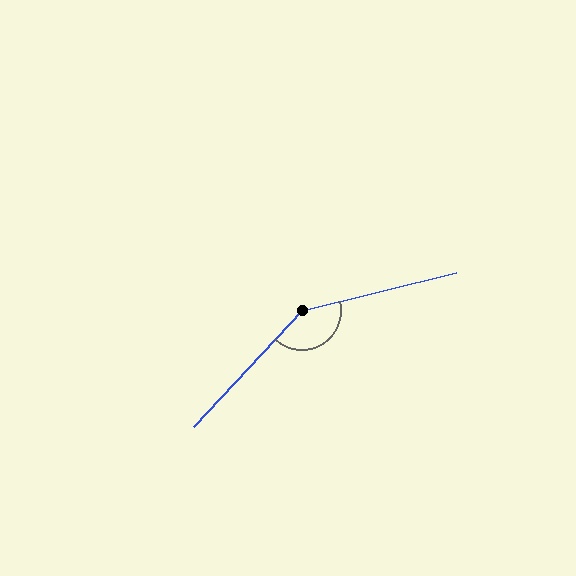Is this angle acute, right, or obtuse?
It is obtuse.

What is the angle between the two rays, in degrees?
Approximately 147 degrees.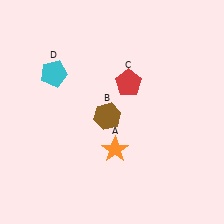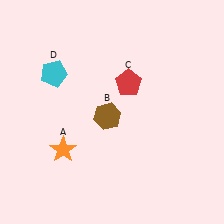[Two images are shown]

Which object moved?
The orange star (A) moved left.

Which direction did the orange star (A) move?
The orange star (A) moved left.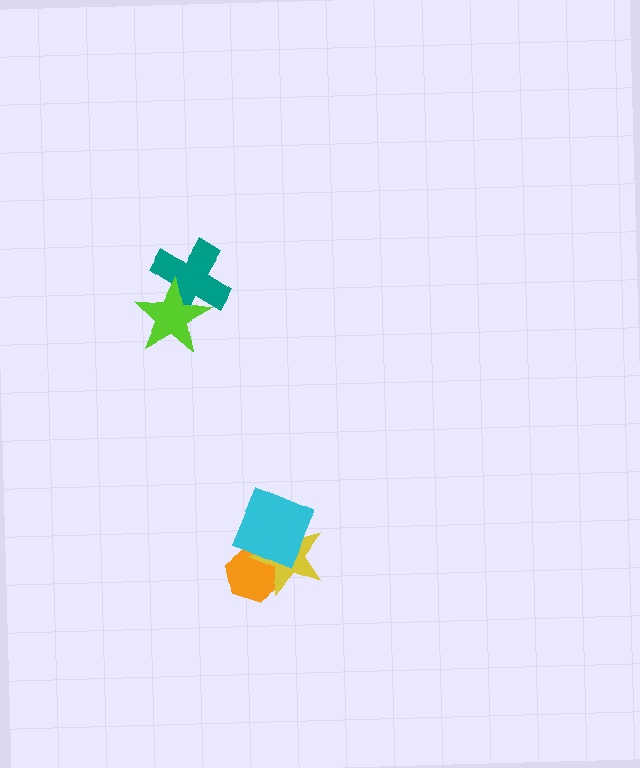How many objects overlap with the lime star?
1 object overlaps with the lime star.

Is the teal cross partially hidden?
Yes, it is partially covered by another shape.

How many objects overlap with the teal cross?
1 object overlaps with the teal cross.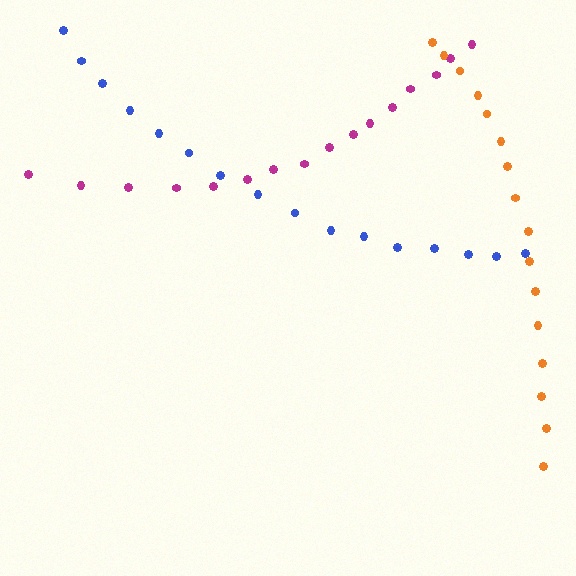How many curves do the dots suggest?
There are 3 distinct paths.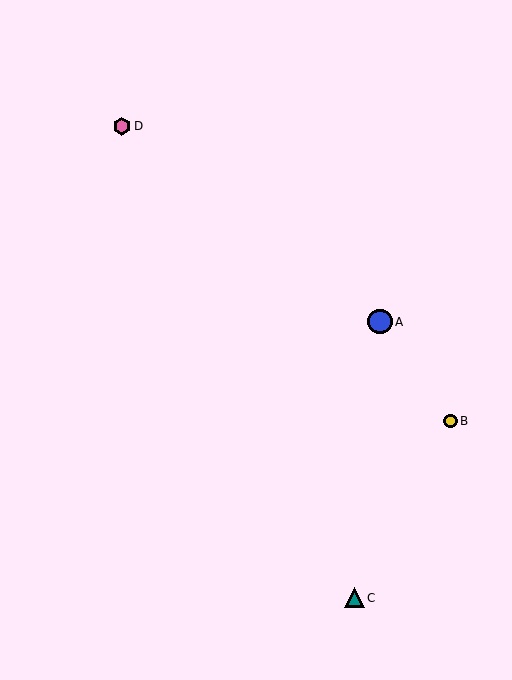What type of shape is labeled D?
Shape D is a pink hexagon.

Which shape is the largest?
The blue circle (labeled A) is the largest.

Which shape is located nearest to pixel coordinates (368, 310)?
The blue circle (labeled A) at (380, 322) is nearest to that location.